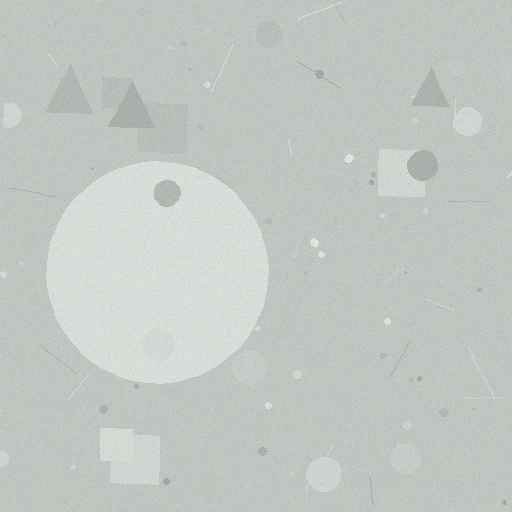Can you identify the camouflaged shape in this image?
The camouflaged shape is a circle.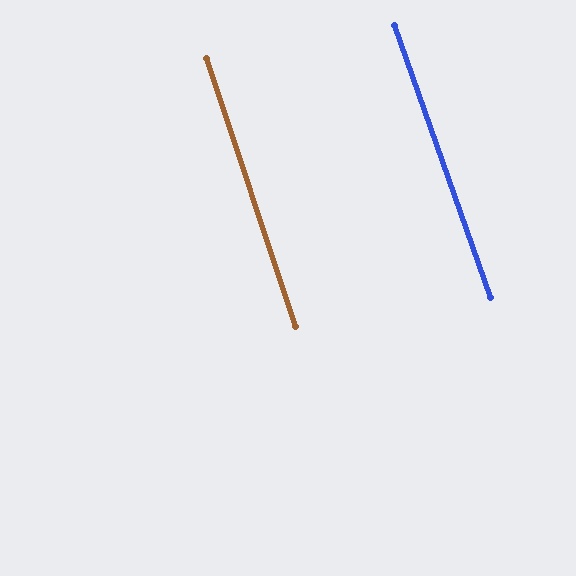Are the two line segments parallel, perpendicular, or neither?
Parallel — their directions differ by only 1.3°.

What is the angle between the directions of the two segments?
Approximately 1 degree.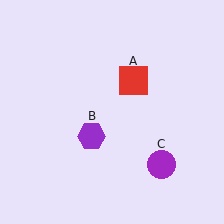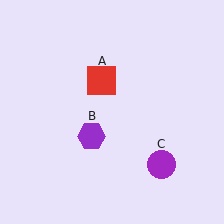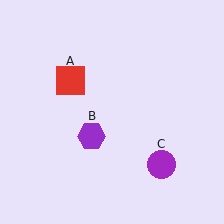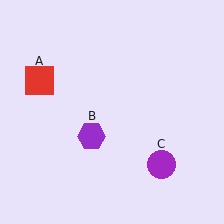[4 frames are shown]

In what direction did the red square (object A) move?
The red square (object A) moved left.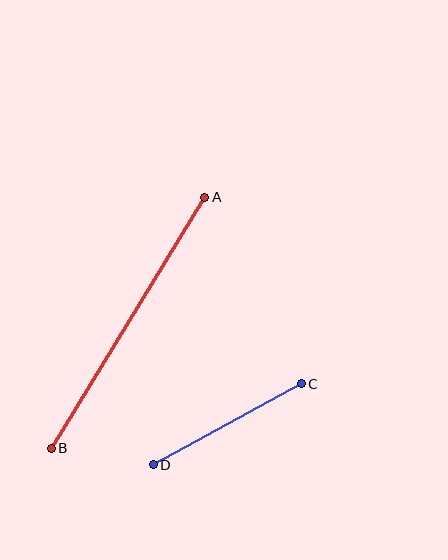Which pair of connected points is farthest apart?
Points A and B are farthest apart.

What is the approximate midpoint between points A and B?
The midpoint is at approximately (128, 323) pixels.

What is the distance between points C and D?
The distance is approximately 169 pixels.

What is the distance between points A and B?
The distance is approximately 294 pixels.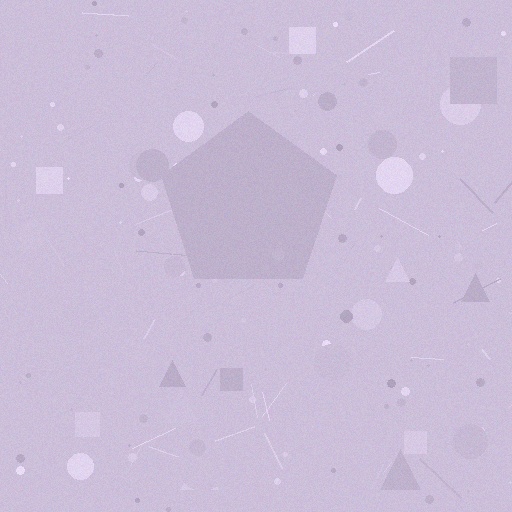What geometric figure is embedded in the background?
A pentagon is embedded in the background.